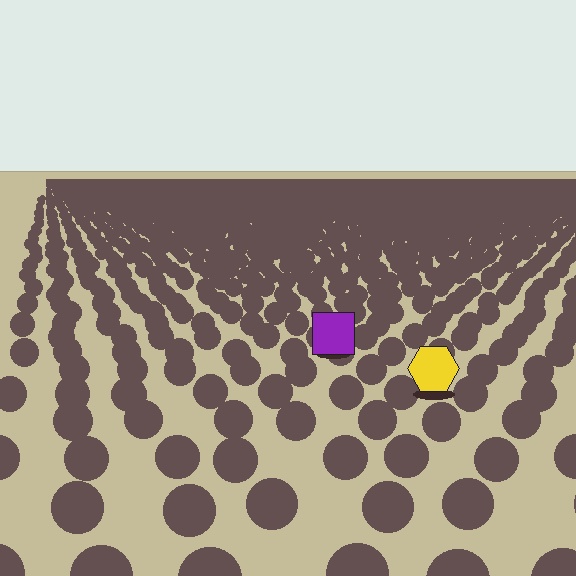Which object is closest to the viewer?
The yellow hexagon is closest. The texture marks near it are larger and more spread out.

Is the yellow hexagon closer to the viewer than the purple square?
Yes. The yellow hexagon is closer — you can tell from the texture gradient: the ground texture is coarser near it.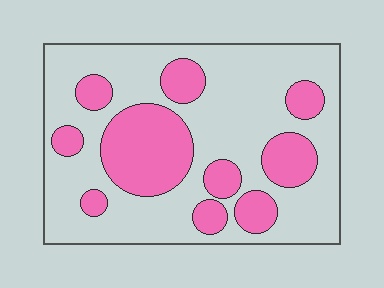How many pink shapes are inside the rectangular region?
10.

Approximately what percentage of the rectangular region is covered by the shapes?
Approximately 30%.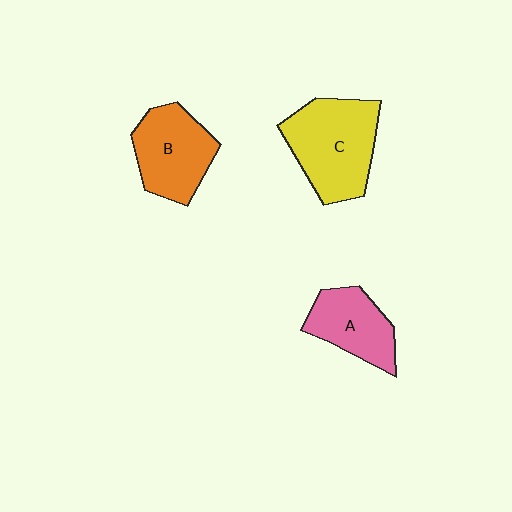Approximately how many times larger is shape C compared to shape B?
Approximately 1.3 times.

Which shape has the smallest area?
Shape A (pink).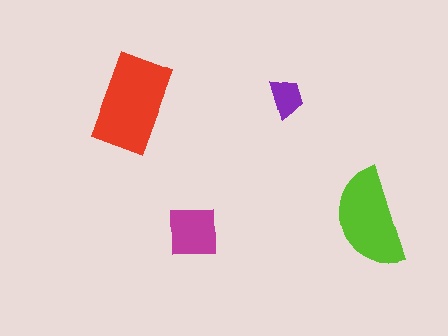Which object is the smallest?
The purple trapezoid.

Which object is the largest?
The red rectangle.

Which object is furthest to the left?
The red rectangle is leftmost.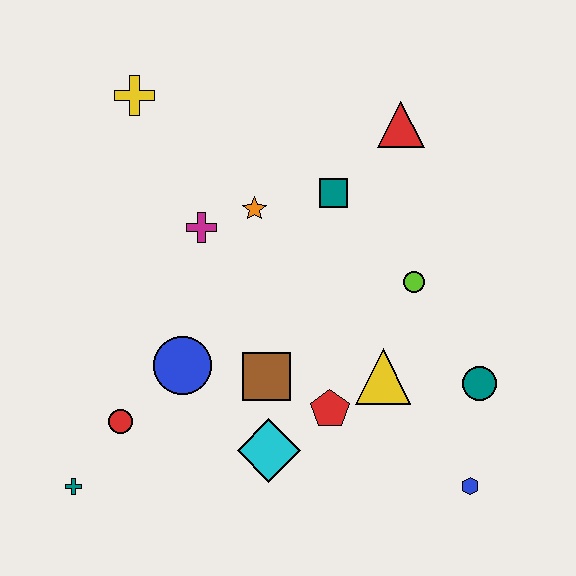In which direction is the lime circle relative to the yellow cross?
The lime circle is to the right of the yellow cross.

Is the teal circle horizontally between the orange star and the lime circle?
No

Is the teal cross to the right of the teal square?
No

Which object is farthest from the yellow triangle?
The yellow cross is farthest from the yellow triangle.